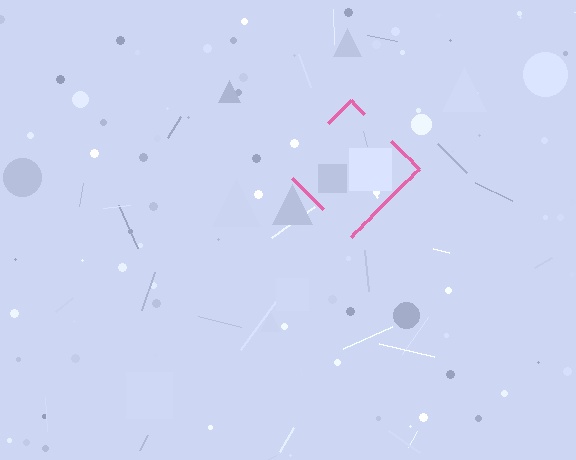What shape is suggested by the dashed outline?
The dashed outline suggests a diamond.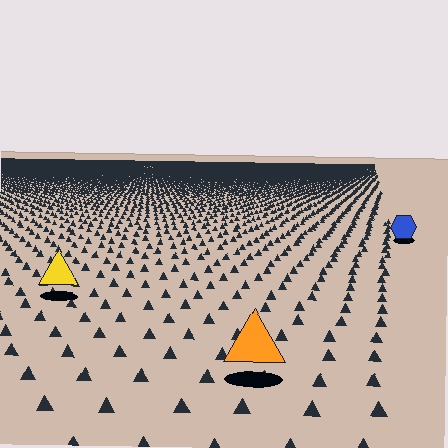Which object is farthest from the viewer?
The blue hexagon is farthest from the viewer. It appears smaller and the ground texture around it is denser.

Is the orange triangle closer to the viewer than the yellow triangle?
Yes. The orange triangle is closer — you can tell from the texture gradient: the ground texture is coarser near it.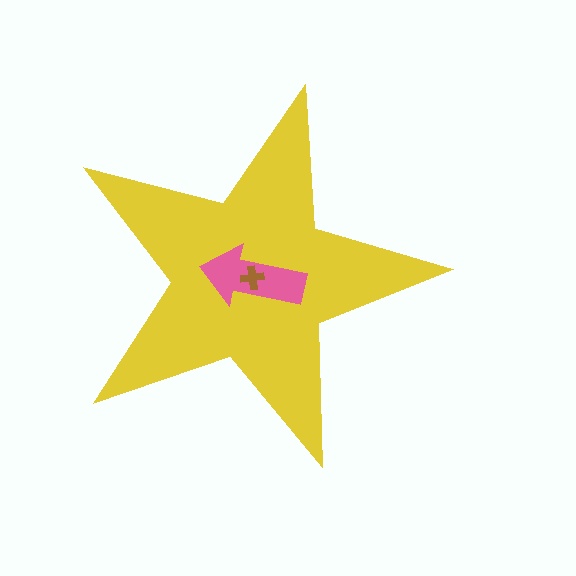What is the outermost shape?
The yellow star.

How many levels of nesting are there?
3.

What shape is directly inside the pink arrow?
The brown cross.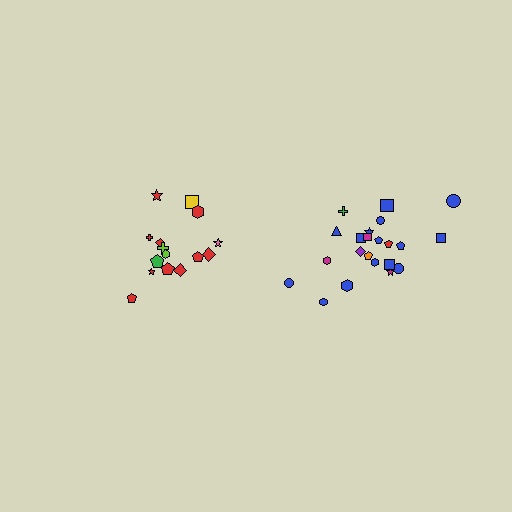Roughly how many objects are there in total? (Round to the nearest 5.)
Roughly 35 objects in total.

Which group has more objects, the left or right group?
The right group.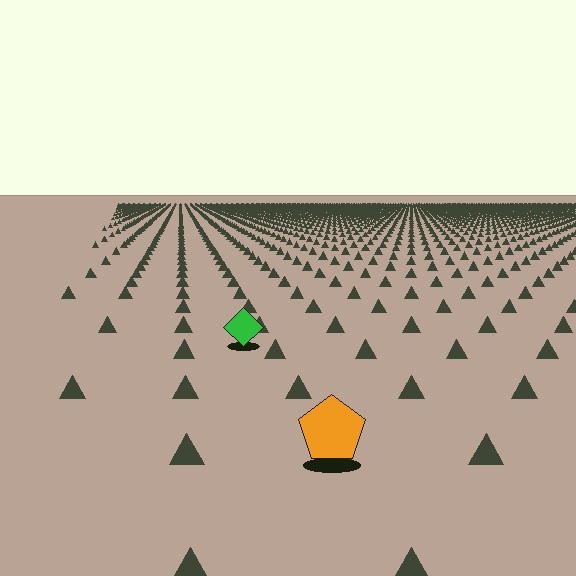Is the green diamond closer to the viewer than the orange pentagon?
No. The orange pentagon is closer — you can tell from the texture gradient: the ground texture is coarser near it.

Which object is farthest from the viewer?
The green diamond is farthest from the viewer. It appears smaller and the ground texture around it is denser.